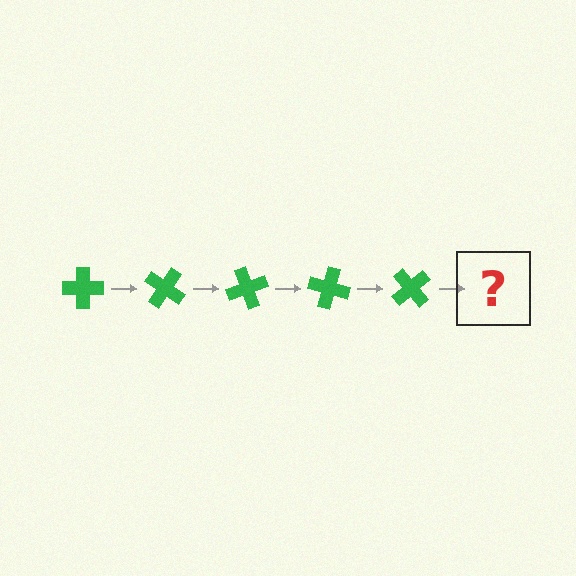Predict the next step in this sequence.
The next step is a green cross rotated 175 degrees.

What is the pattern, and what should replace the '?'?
The pattern is that the cross rotates 35 degrees each step. The '?' should be a green cross rotated 175 degrees.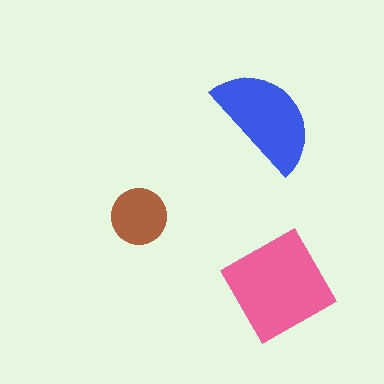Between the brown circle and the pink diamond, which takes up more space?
The pink diamond.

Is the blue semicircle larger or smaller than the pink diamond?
Smaller.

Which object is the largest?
The pink diamond.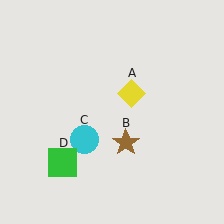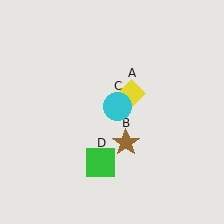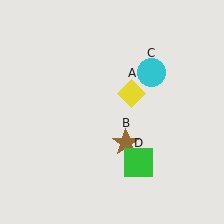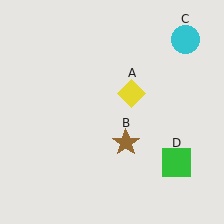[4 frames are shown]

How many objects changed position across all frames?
2 objects changed position: cyan circle (object C), green square (object D).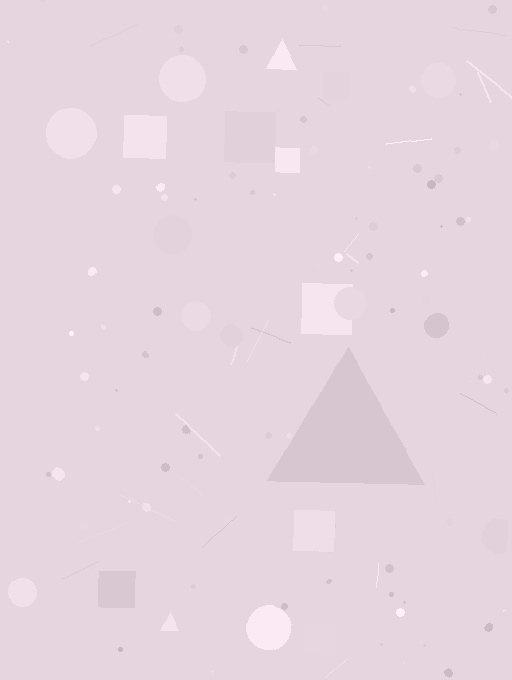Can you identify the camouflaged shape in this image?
The camouflaged shape is a triangle.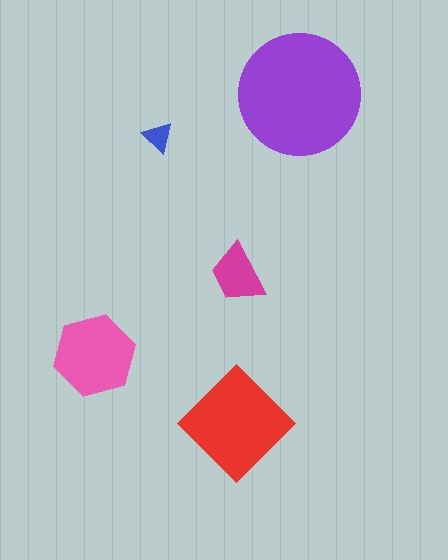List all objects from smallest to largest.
The blue triangle, the magenta trapezoid, the pink hexagon, the red diamond, the purple circle.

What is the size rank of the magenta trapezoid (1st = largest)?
4th.